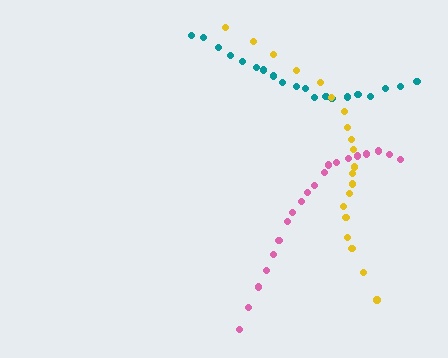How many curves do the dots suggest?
There are 3 distinct paths.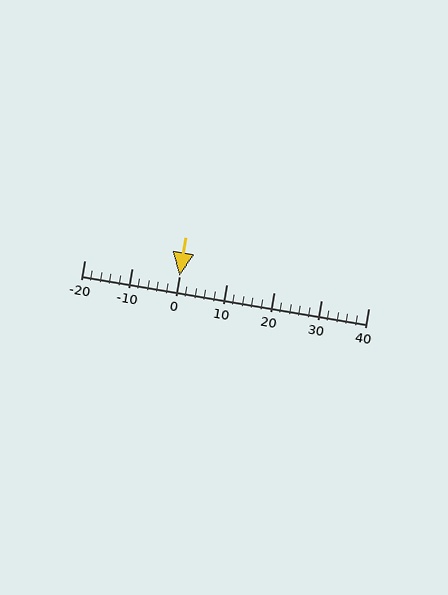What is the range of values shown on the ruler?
The ruler shows values from -20 to 40.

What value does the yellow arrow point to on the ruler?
The yellow arrow points to approximately 0.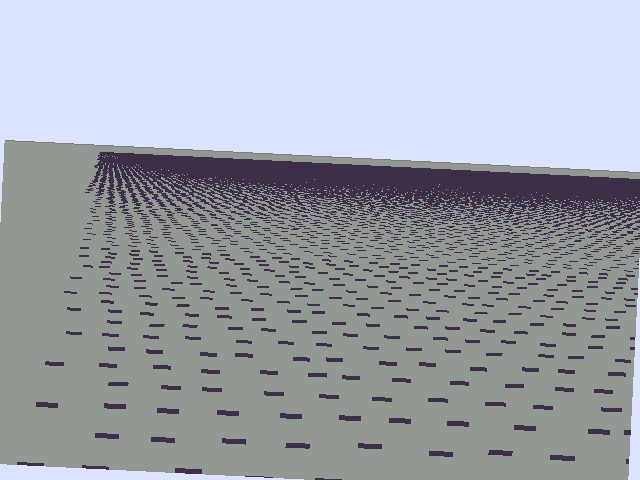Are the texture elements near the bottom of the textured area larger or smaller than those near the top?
Larger. Near the bottom, elements are closer to the viewer and appear at a bigger on-screen size.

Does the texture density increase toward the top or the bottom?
Density increases toward the top.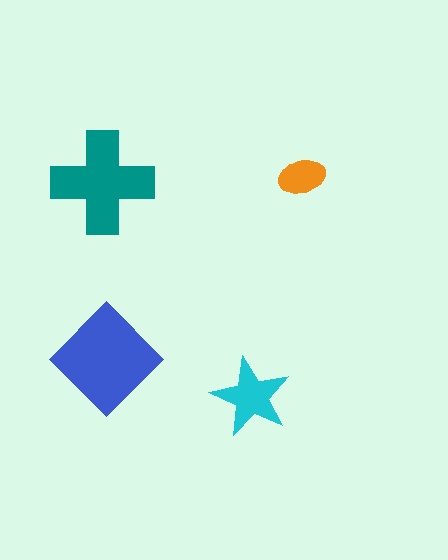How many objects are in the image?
There are 4 objects in the image.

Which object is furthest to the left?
The teal cross is leftmost.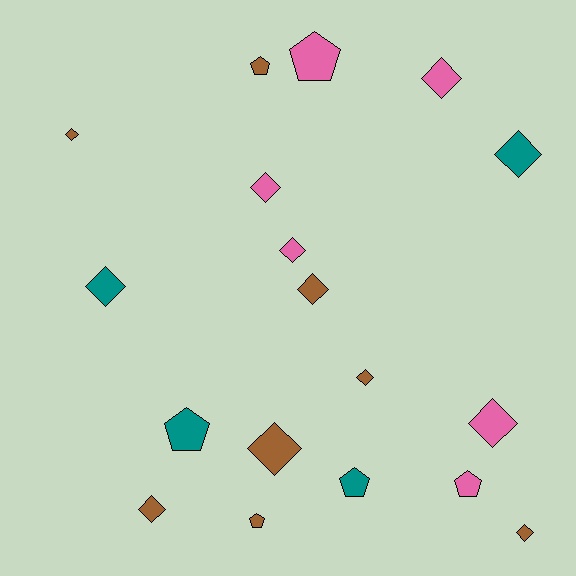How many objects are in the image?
There are 18 objects.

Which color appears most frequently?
Brown, with 8 objects.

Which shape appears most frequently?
Diamond, with 12 objects.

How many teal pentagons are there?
There are 2 teal pentagons.